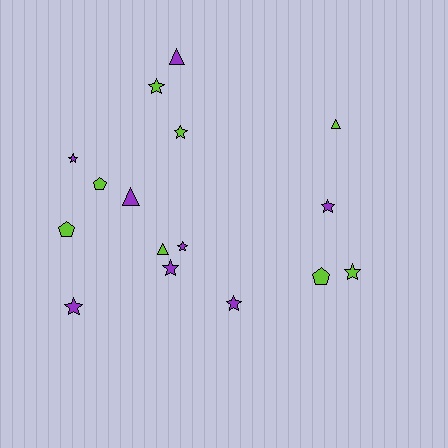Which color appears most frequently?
Purple, with 8 objects.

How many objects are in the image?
There are 16 objects.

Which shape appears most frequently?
Star, with 9 objects.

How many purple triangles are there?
There are 2 purple triangles.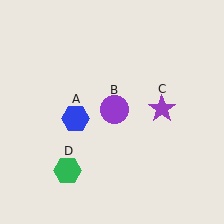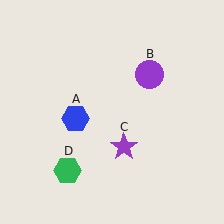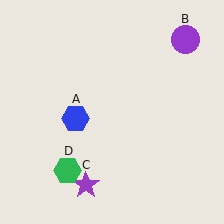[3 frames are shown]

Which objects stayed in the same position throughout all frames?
Blue hexagon (object A) and green hexagon (object D) remained stationary.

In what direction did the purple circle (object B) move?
The purple circle (object B) moved up and to the right.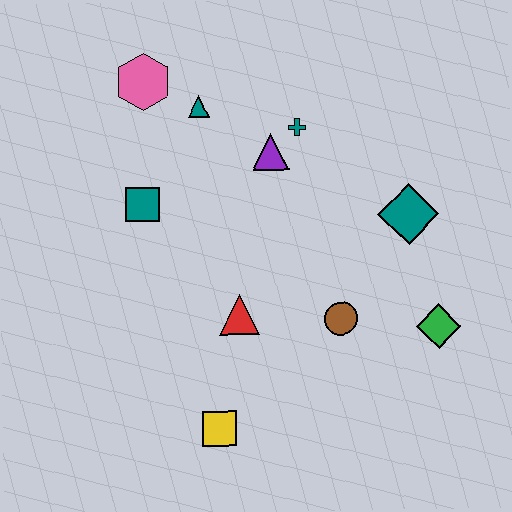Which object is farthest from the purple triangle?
The yellow square is farthest from the purple triangle.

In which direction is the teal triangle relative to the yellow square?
The teal triangle is above the yellow square.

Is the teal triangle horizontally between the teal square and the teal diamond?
Yes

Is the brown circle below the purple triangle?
Yes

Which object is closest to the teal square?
The teal triangle is closest to the teal square.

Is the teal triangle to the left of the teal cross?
Yes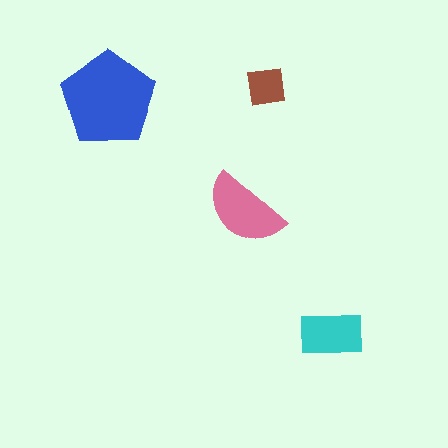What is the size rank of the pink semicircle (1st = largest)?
2nd.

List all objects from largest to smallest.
The blue pentagon, the pink semicircle, the cyan rectangle, the brown square.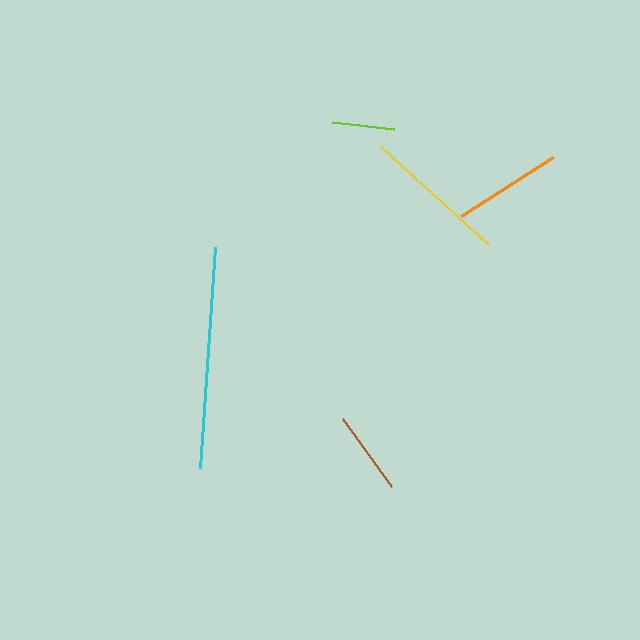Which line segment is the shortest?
The lime line is the shortest at approximately 62 pixels.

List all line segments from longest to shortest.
From longest to shortest: cyan, yellow, orange, brown, lime.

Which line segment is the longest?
The cyan line is the longest at approximately 222 pixels.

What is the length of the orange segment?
The orange segment is approximately 109 pixels long.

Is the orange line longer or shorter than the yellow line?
The yellow line is longer than the orange line.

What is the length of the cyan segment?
The cyan segment is approximately 222 pixels long.